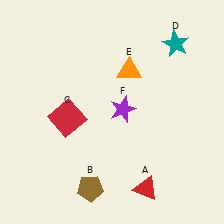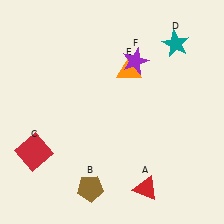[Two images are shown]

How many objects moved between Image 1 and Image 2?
2 objects moved between the two images.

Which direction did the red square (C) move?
The red square (C) moved down.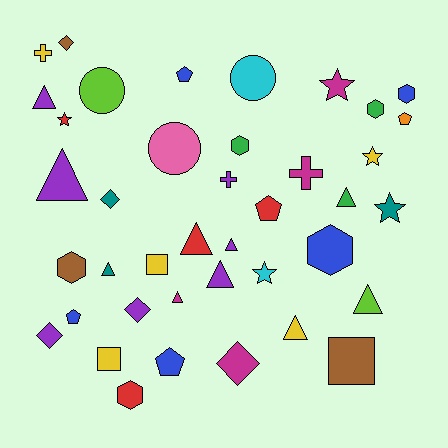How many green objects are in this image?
There are 3 green objects.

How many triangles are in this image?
There are 10 triangles.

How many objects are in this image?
There are 40 objects.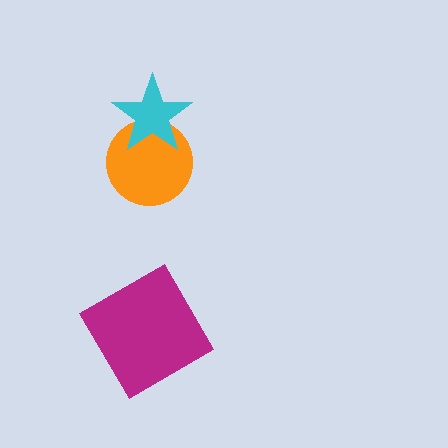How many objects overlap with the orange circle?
1 object overlaps with the orange circle.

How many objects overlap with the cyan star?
1 object overlaps with the cyan star.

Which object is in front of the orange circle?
The cyan star is in front of the orange circle.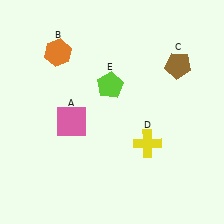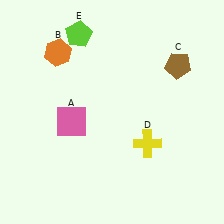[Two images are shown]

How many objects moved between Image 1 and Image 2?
1 object moved between the two images.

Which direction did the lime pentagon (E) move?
The lime pentagon (E) moved up.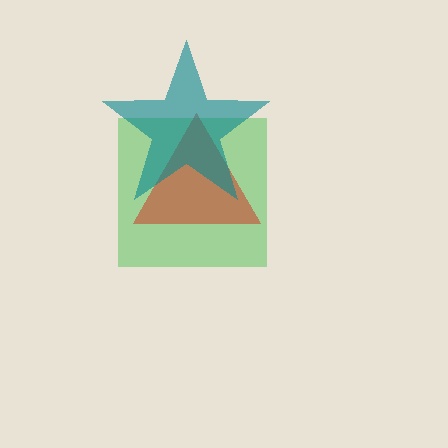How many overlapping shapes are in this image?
There are 3 overlapping shapes in the image.